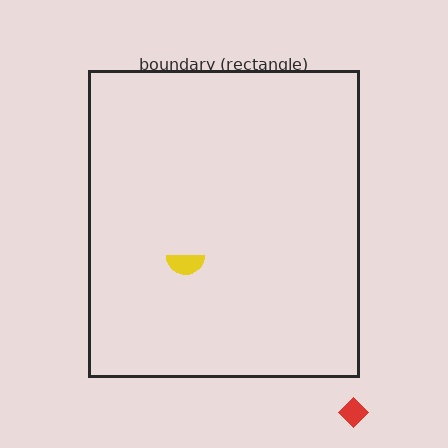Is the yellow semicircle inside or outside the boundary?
Inside.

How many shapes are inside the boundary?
1 inside, 1 outside.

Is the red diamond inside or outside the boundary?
Outside.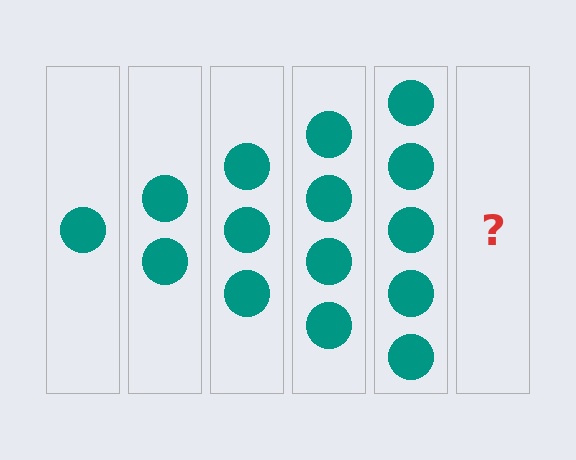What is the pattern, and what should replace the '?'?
The pattern is that each step adds one more circle. The '?' should be 6 circles.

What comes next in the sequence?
The next element should be 6 circles.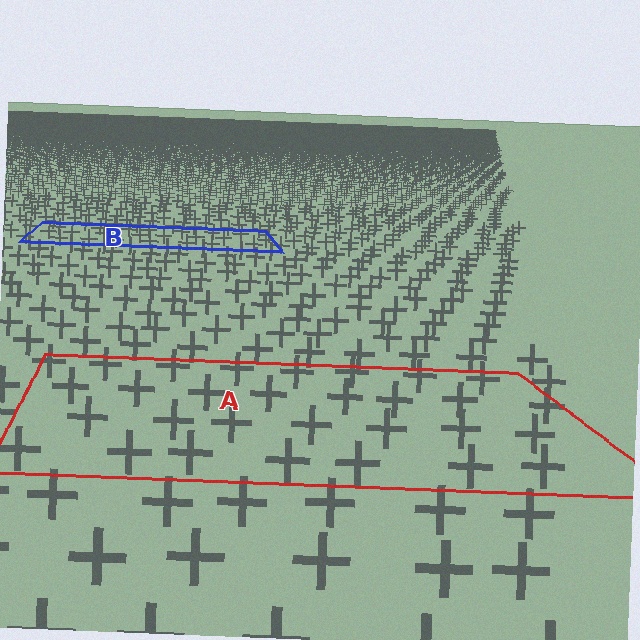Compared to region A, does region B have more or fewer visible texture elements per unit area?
Region B has more texture elements per unit area — they are packed more densely because it is farther away.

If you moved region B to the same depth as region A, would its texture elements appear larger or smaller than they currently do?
They would appear larger. At a closer depth, the same texture elements are projected at a bigger on-screen size.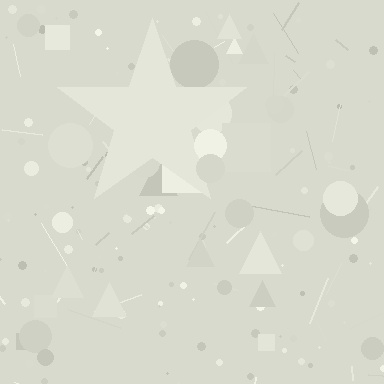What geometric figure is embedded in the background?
A star is embedded in the background.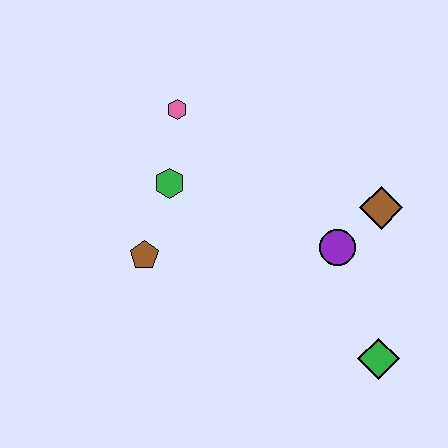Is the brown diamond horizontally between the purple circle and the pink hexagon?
No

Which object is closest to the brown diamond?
The purple circle is closest to the brown diamond.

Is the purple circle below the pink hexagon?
Yes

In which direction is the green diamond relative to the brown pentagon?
The green diamond is to the right of the brown pentagon.